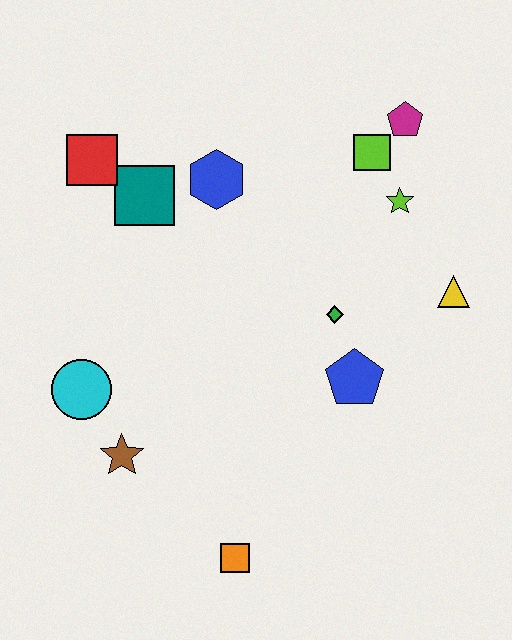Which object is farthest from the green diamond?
The red square is farthest from the green diamond.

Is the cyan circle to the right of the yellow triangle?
No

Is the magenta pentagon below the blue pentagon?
No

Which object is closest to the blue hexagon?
The teal square is closest to the blue hexagon.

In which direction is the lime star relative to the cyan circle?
The lime star is to the right of the cyan circle.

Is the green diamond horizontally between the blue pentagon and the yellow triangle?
No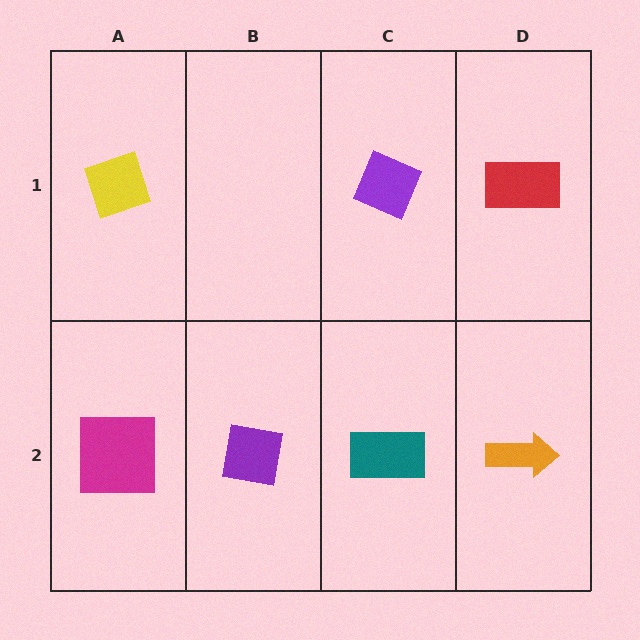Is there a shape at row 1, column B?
No, that cell is empty.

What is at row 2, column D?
An orange arrow.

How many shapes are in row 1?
3 shapes.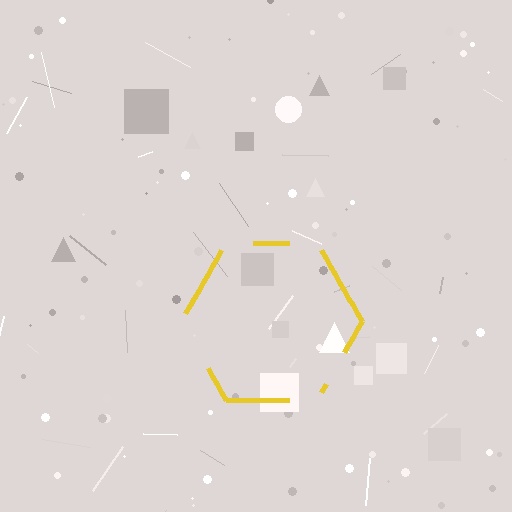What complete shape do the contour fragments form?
The contour fragments form a hexagon.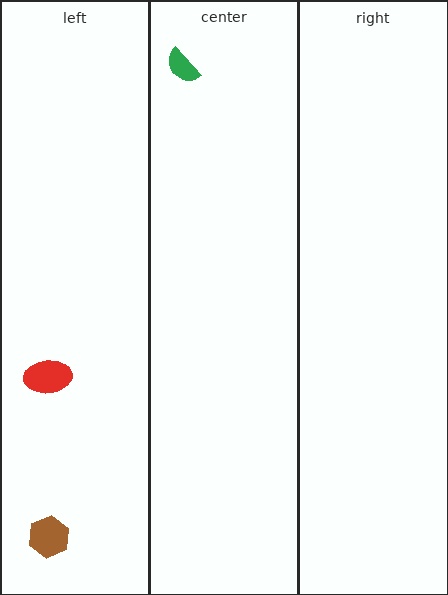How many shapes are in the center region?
1.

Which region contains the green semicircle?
The center region.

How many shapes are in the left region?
2.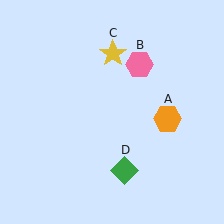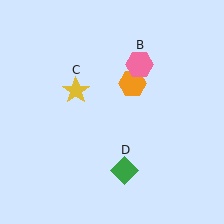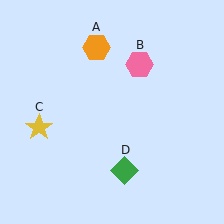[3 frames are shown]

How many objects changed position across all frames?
2 objects changed position: orange hexagon (object A), yellow star (object C).